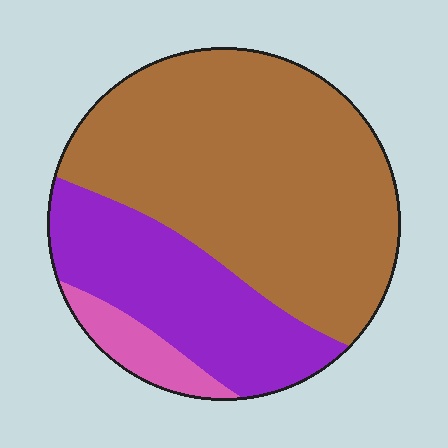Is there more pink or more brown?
Brown.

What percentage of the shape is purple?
Purple covers around 30% of the shape.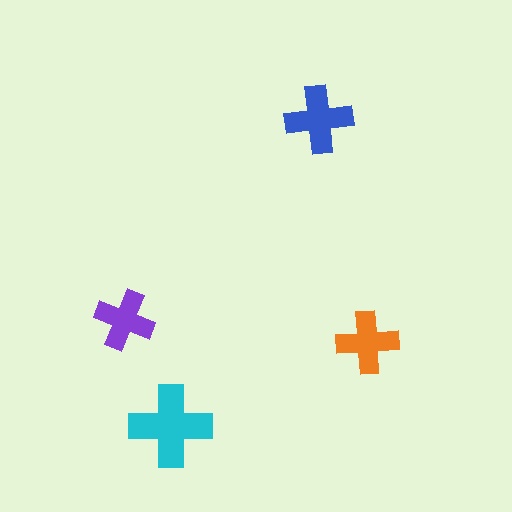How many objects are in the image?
There are 4 objects in the image.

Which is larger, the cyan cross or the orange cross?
The cyan one.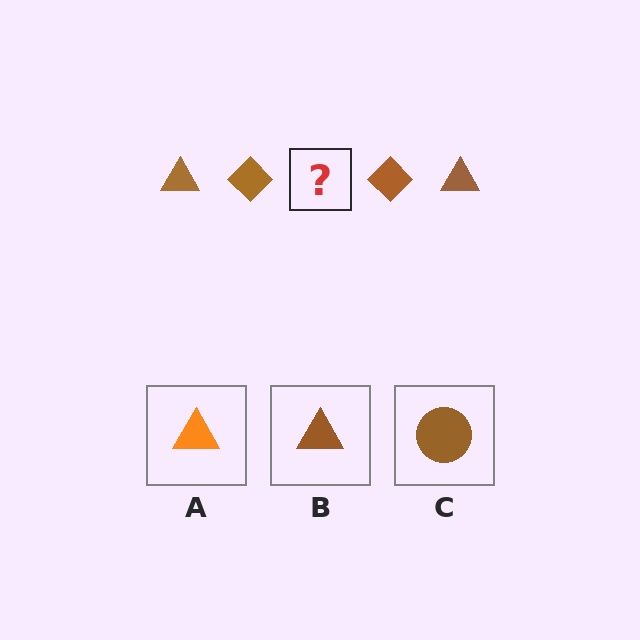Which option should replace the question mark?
Option B.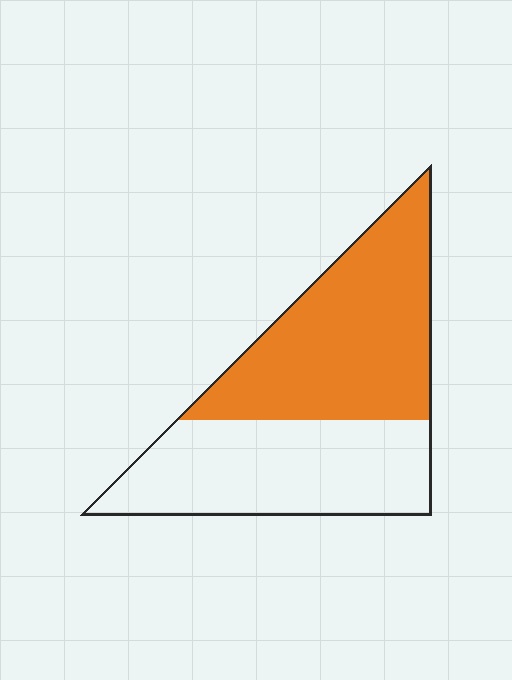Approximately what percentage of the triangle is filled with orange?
Approximately 55%.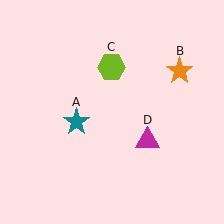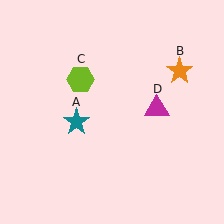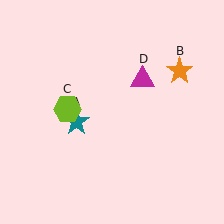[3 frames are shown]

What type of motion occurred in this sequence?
The lime hexagon (object C), magenta triangle (object D) rotated counterclockwise around the center of the scene.